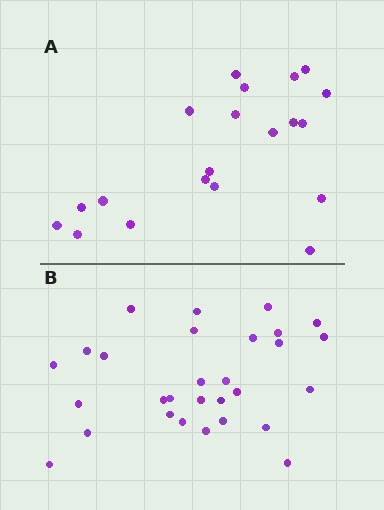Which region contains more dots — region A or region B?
Region B (the bottom region) has more dots.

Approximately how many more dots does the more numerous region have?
Region B has roughly 8 or so more dots than region A.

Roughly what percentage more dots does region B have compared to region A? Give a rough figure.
About 45% more.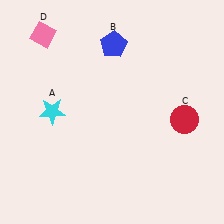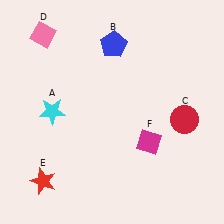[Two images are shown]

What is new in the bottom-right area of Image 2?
A magenta diamond (F) was added in the bottom-right area of Image 2.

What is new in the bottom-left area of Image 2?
A red star (E) was added in the bottom-left area of Image 2.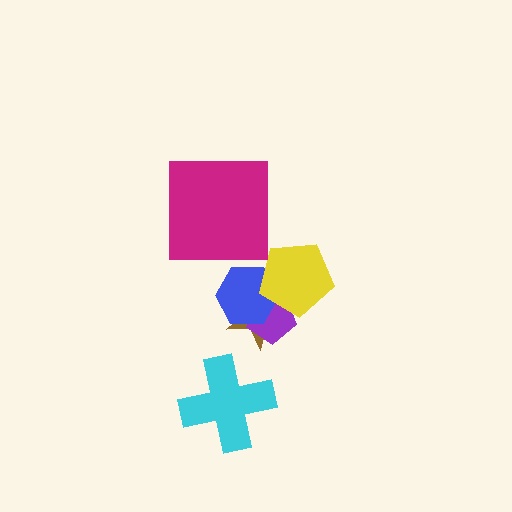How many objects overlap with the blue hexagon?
3 objects overlap with the blue hexagon.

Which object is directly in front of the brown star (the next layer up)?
The purple pentagon is directly in front of the brown star.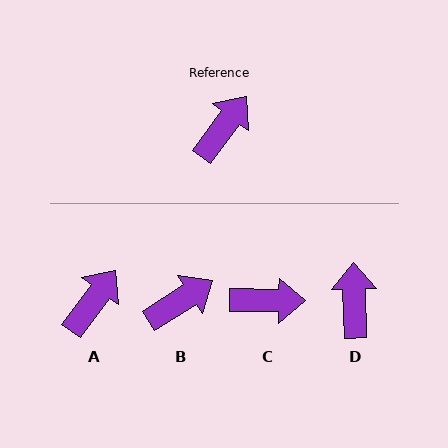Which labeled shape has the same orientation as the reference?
A.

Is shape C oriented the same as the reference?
No, it is off by about 54 degrees.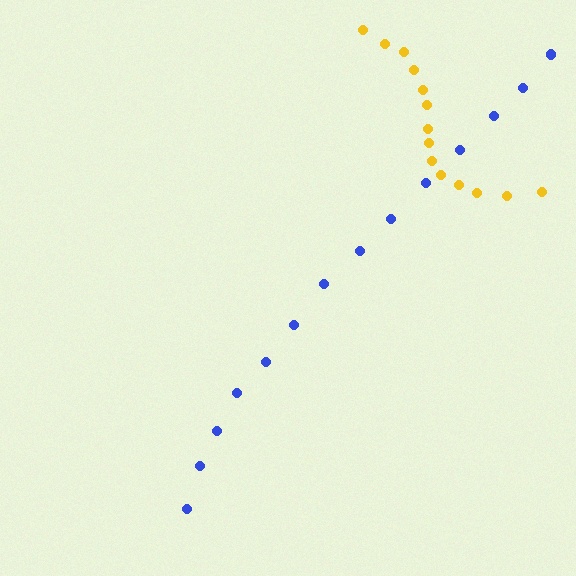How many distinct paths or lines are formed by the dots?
There are 2 distinct paths.